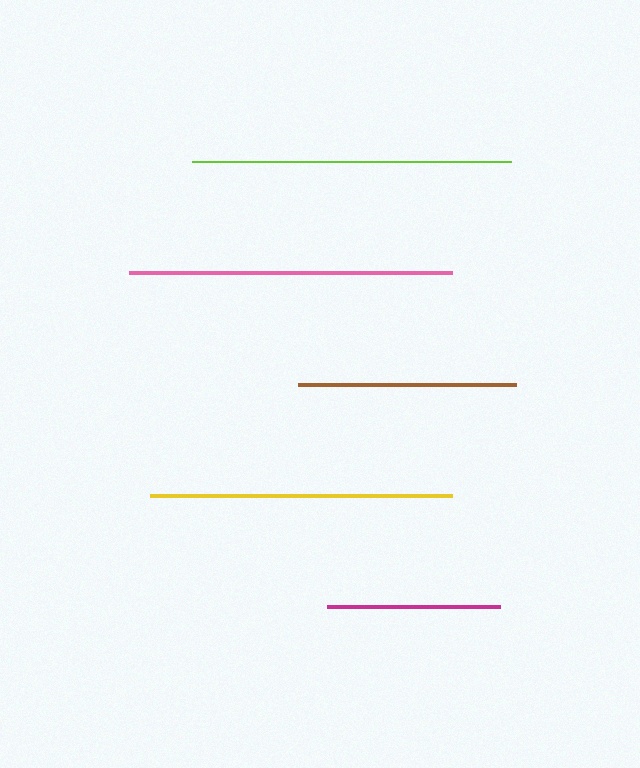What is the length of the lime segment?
The lime segment is approximately 318 pixels long.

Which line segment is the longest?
The pink line is the longest at approximately 323 pixels.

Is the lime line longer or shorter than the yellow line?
The lime line is longer than the yellow line.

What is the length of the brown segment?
The brown segment is approximately 218 pixels long.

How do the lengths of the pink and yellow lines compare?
The pink and yellow lines are approximately the same length.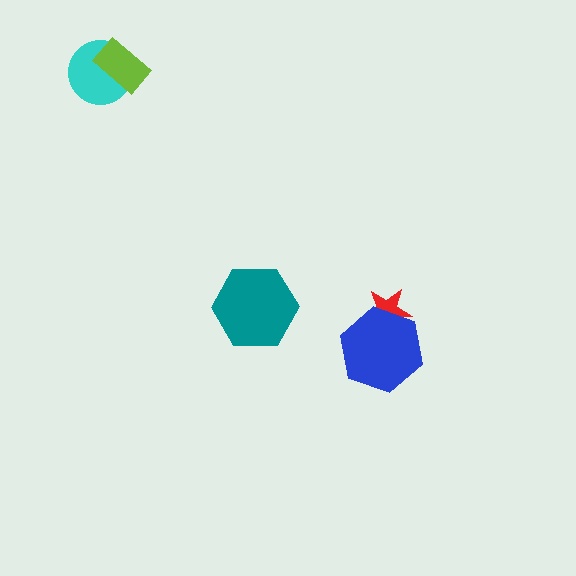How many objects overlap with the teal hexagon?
0 objects overlap with the teal hexagon.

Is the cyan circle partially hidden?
Yes, it is partially covered by another shape.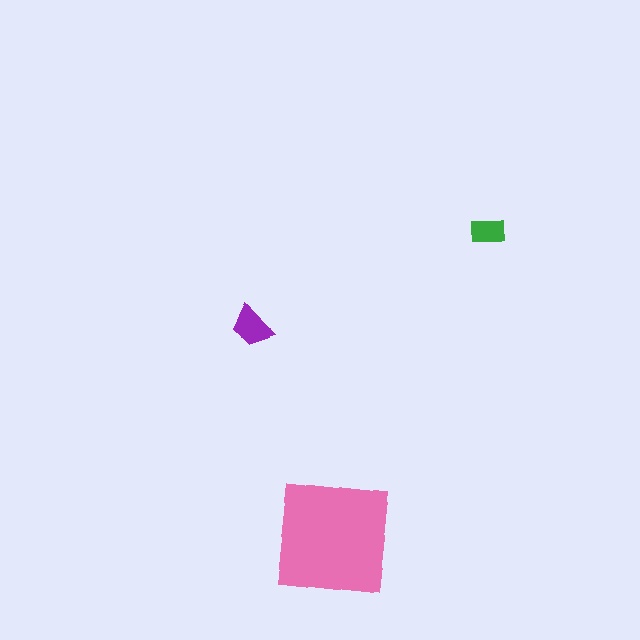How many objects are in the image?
There are 3 objects in the image.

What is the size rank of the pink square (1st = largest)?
1st.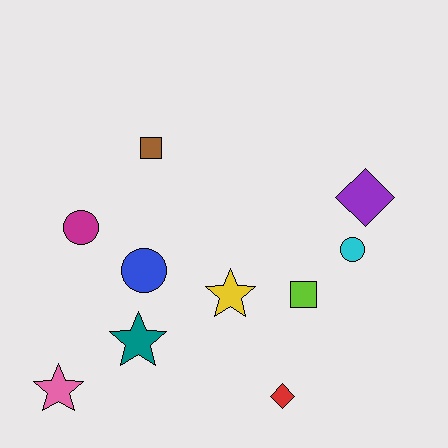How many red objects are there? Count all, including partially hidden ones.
There is 1 red object.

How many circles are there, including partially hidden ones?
There are 3 circles.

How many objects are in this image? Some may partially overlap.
There are 10 objects.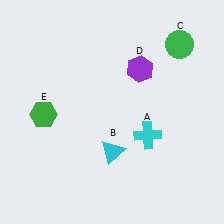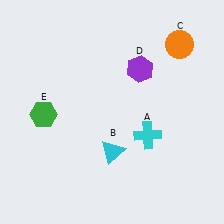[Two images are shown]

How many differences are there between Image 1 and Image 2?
There is 1 difference between the two images.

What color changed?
The circle (C) changed from green in Image 1 to orange in Image 2.